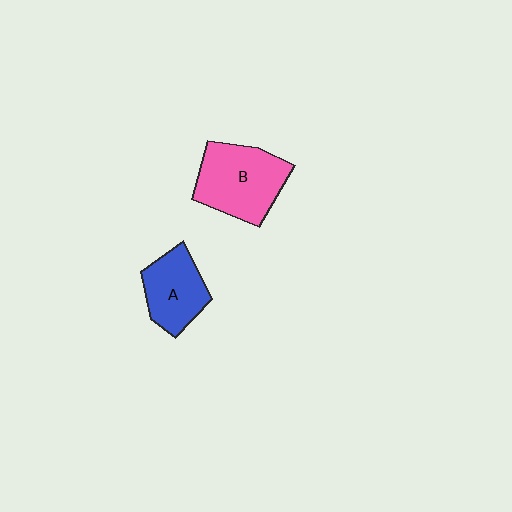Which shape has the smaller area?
Shape A (blue).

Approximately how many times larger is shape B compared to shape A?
Approximately 1.4 times.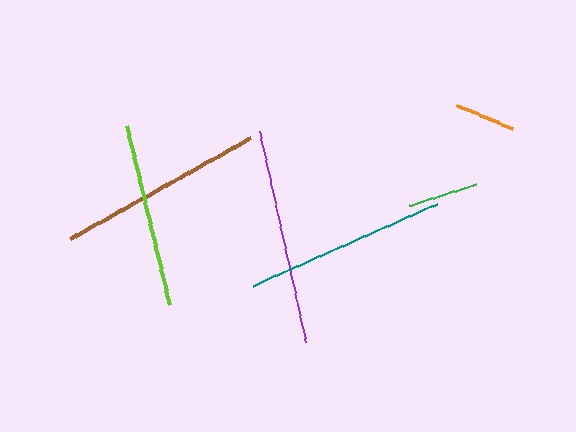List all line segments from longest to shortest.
From longest to shortest: purple, brown, teal, lime, green, orange.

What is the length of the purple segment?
The purple segment is approximately 216 pixels long.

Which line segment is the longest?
The purple line is the longest at approximately 216 pixels.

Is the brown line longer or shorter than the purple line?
The purple line is longer than the brown line.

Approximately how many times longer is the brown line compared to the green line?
The brown line is approximately 2.9 times the length of the green line.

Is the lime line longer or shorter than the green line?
The lime line is longer than the green line.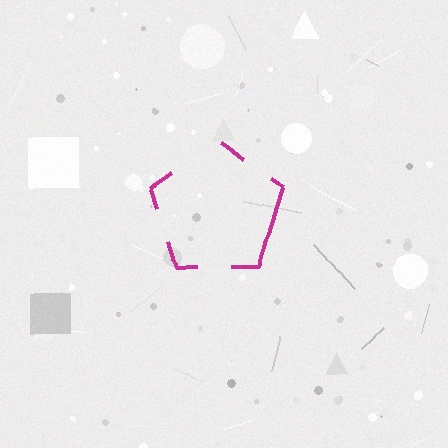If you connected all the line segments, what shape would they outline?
They would outline a pentagon.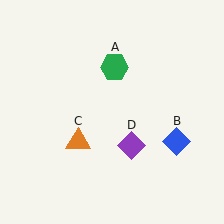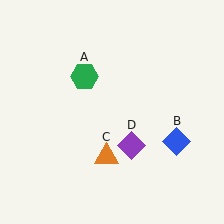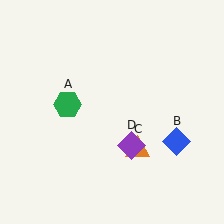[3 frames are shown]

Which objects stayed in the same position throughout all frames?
Blue diamond (object B) and purple diamond (object D) remained stationary.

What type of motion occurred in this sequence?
The green hexagon (object A), orange triangle (object C) rotated counterclockwise around the center of the scene.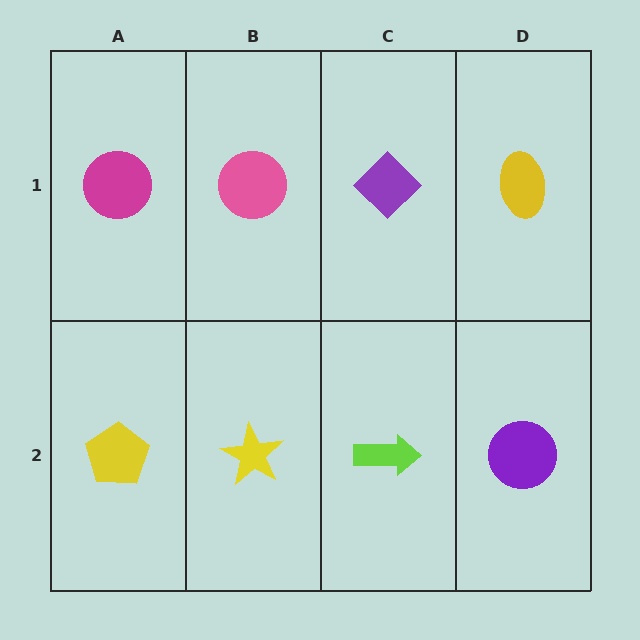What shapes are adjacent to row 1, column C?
A lime arrow (row 2, column C), a pink circle (row 1, column B), a yellow ellipse (row 1, column D).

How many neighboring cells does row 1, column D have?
2.